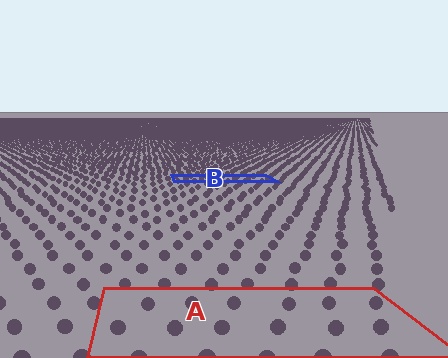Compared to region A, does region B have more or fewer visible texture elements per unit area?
Region B has more texture elements per unit area — they are packed more densely because it is farther away.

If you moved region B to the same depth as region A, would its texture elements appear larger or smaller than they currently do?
They would appear larger. At a closer depth, the same texture elements are projected at a bigger on-screen size.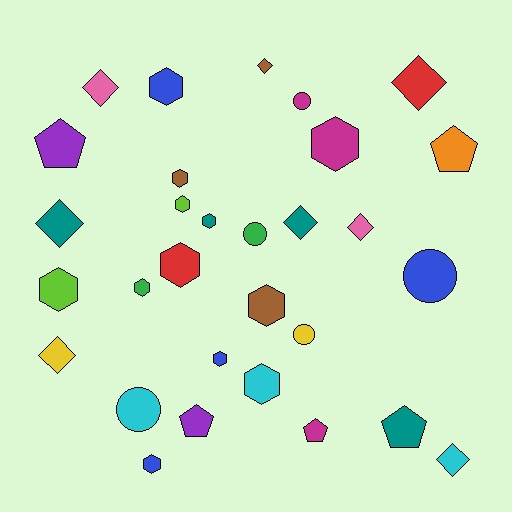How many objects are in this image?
There are 30 objects.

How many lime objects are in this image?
There are 2 lime objects.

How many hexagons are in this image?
There are 12 hexagons.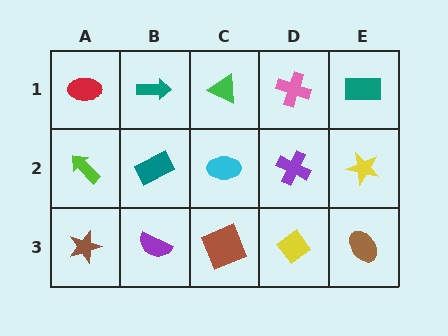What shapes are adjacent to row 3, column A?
A lime arrow (row 2, column A), a purple semicircle (row 3, column B).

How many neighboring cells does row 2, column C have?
4.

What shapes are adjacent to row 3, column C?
A cyan ellipse (row 2, column C), a purple semicircle (row 3, column B), a yellow diamond (row 3, column D).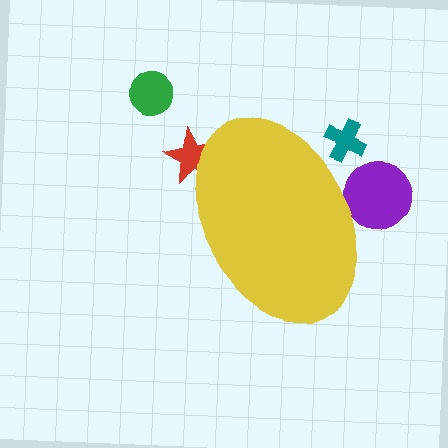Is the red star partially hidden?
Yes, the red star is partially hidden behind the yellow ellipse.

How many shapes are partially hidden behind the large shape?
3 shapes are partially hidden.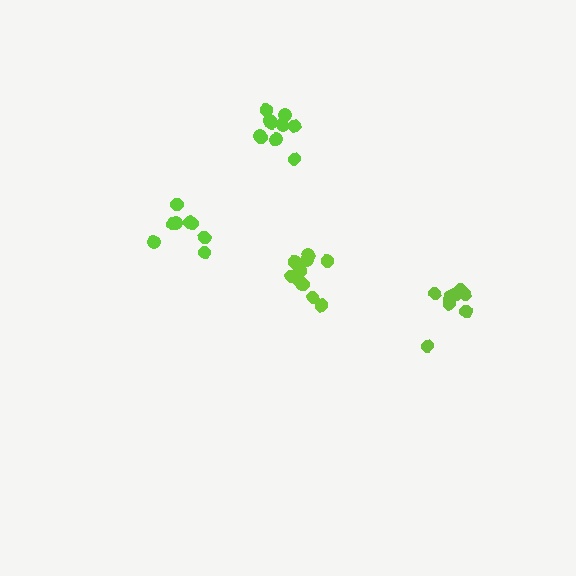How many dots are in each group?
Group 1: 11 dots, Group 2: 10 dots, Group 3: 8 dots, Group 4: 10 dots (39 total).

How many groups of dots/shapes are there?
There are 4 groups.